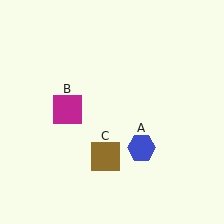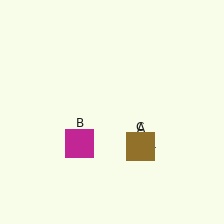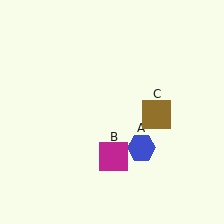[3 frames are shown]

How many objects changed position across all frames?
2 objects changed position: magenta square (object B), brown square (object C).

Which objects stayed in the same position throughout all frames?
Blue hexagon (object A) remained stationary.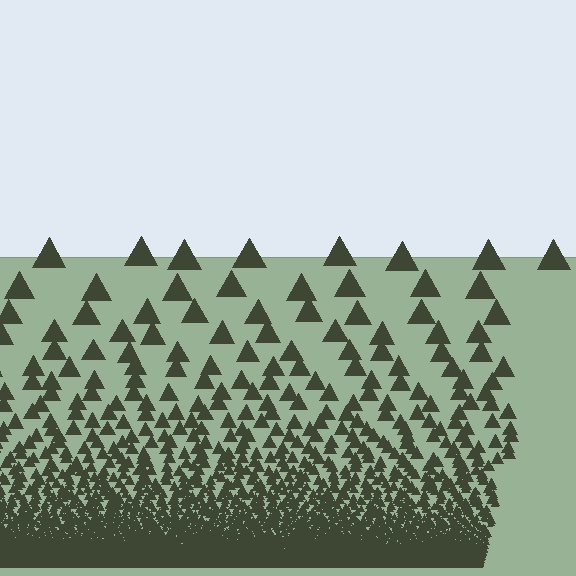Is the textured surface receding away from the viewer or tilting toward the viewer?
The surface appears to tilt toward the viewer. Texture elements get larger and sparser toward the top.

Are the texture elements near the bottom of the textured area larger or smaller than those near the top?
Smaller. The gradient is inverted — elements near the bottom are smaller and denser.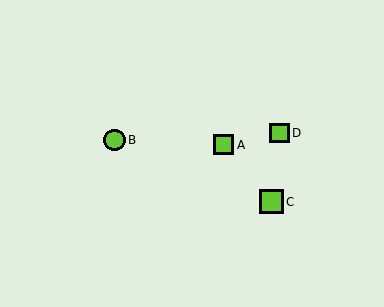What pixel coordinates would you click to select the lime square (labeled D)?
Click at (280, 133) to select the lime square D.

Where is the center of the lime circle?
The center of the lime circle is at (115, 140).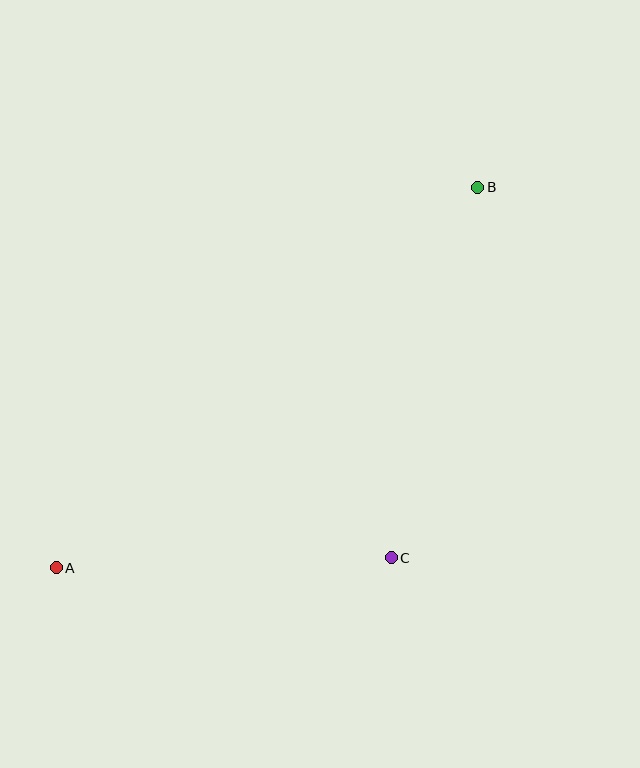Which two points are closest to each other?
Points A and C are closest to each other.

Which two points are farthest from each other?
Points A and B are farthest from each other.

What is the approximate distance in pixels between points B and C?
The distance between B and C is approximately 380 pixels.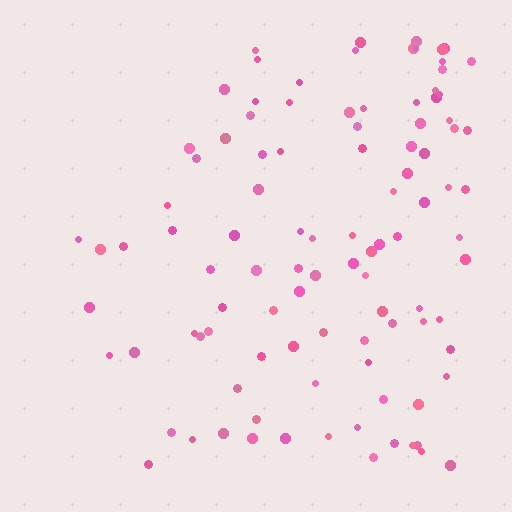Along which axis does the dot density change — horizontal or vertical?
Horizontal.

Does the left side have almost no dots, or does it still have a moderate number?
Still a moderate number, just noticeably fewer than the right.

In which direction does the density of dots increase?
From left to right, with the right side densest.